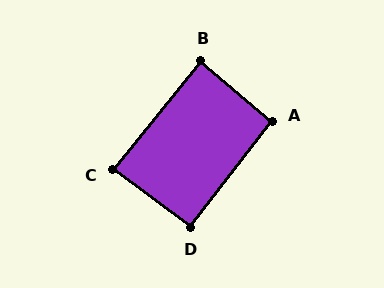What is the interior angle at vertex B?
Approximately 89 degrees (approximately right).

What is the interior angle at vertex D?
Approximately 91 degrees (approximately right).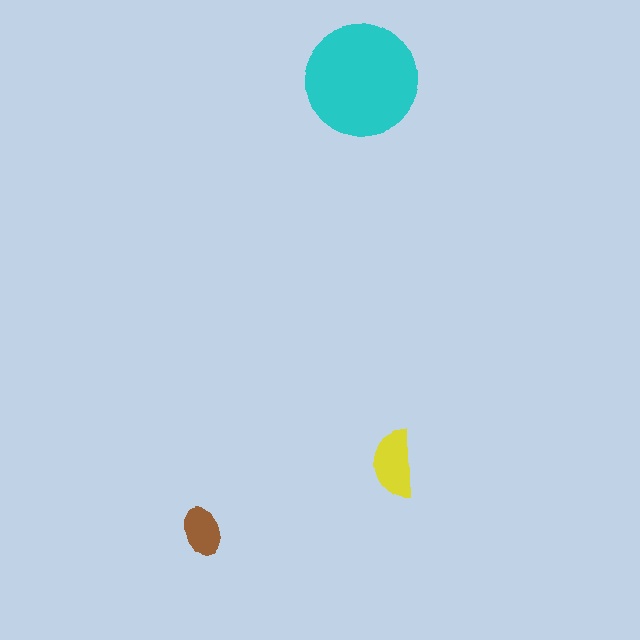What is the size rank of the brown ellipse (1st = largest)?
3rd.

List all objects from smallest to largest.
The brown ellipse, the yellow semicircle, the cyan circle.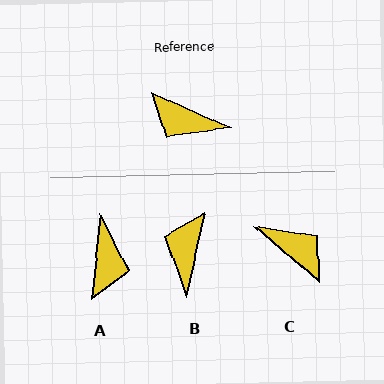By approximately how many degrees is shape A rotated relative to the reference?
Approximately 108 degrees counter-clockwise.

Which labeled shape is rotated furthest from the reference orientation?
C, about 163 degrees away.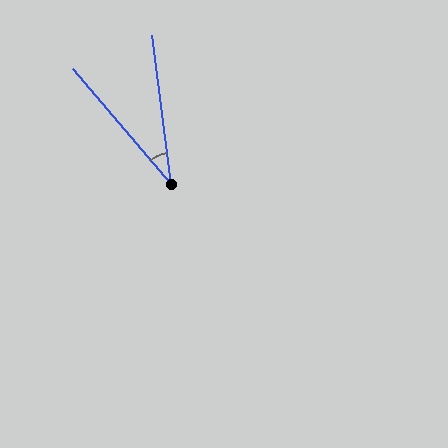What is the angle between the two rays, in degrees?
Approximately 33 degrees.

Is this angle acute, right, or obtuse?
It is acute.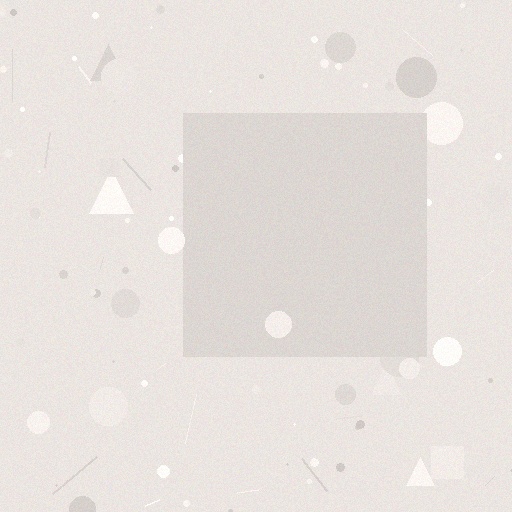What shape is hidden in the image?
A square is hidden in the image.